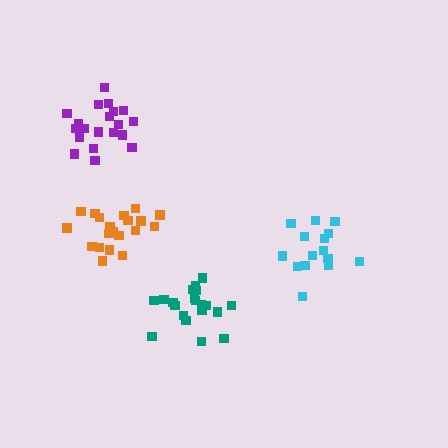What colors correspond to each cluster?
The clusters are colored: teal, cyan, orange, purple.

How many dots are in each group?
Group 1: 20 dots, Group 2: 15 dots, Group 3: 20 dots, Group 4: 20 dots (75 total).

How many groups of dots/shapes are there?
There are 4 groups.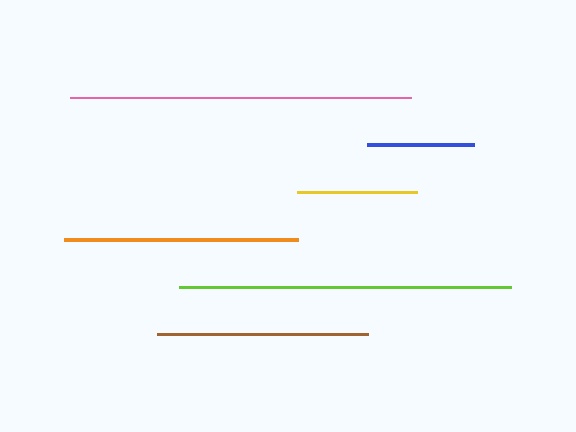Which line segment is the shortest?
The blue line is the shortest at approximately 107 pixels.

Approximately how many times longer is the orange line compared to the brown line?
The orange line is approximately 1.1 times the length of the brown line.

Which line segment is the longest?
The pink line is the longest at approximately 341 pixels.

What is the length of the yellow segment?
The yellow segment is approximately 120 pixels long.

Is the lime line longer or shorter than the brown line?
The lime line is longer than the brown line.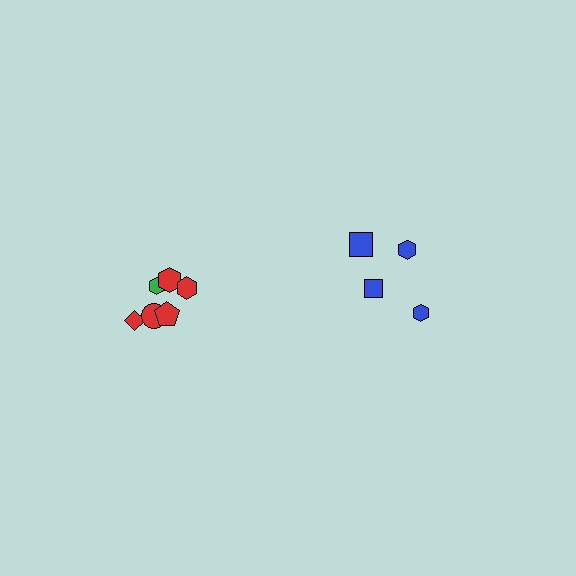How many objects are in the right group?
There are 4 objects.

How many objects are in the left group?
There are 6 objects.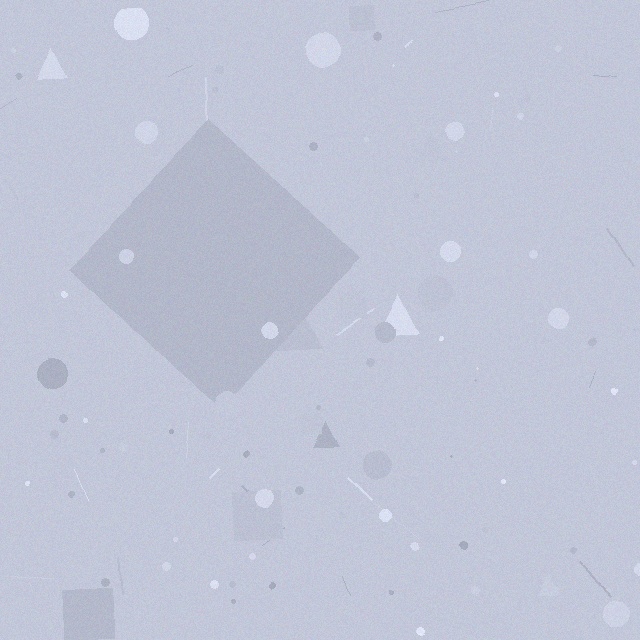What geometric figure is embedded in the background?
A diamond is embedded in the background.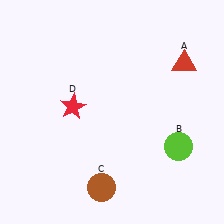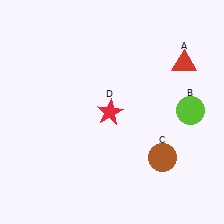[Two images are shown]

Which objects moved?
The objects that moved are: the lime circle (B), the brown circle (C), the red star (D).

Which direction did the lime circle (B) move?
The lime circle (B) moved up.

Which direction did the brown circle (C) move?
The brown circle (C) moved right.